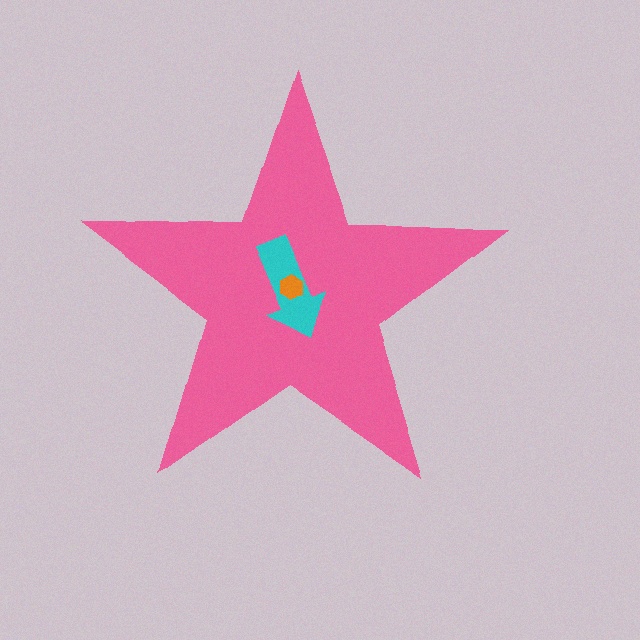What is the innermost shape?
The orange hexagon.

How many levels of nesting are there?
3.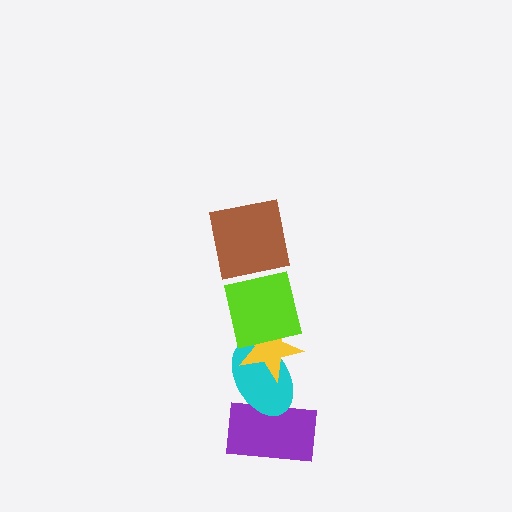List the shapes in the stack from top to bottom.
From top to bottom: the brown square, the lime square, the yellow star, the cyan ellipse, the purple rectangle.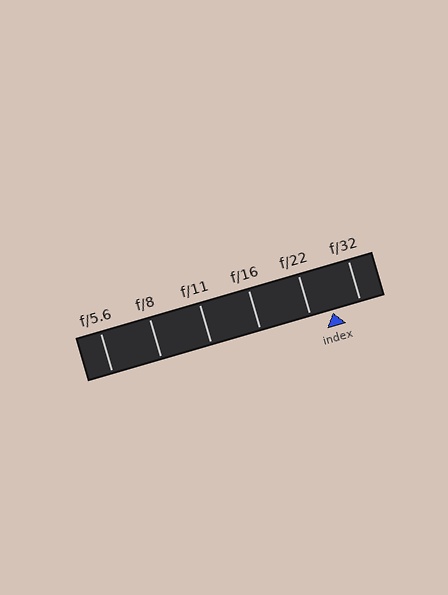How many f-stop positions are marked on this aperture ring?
There are 6 f-stop positions marked.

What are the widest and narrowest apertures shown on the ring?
The widest aperture shown is f/5.6 and the narrowest is f/32.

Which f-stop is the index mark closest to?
The index mark is closest to f/22.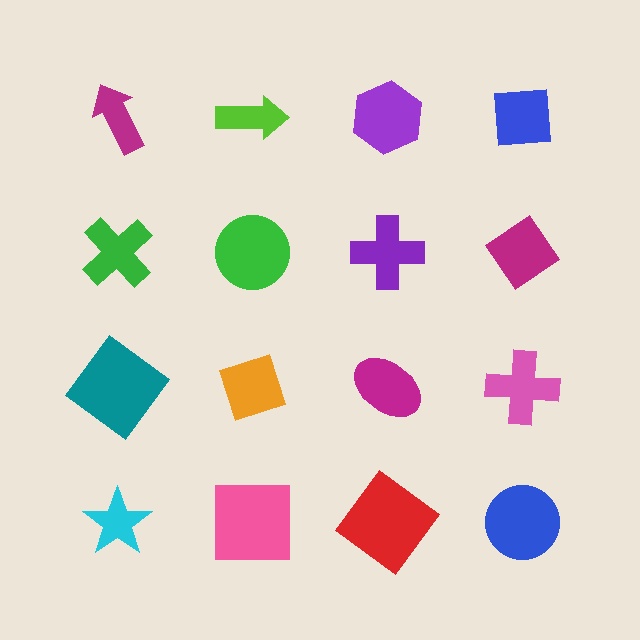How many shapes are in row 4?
4 shapes.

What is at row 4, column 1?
A cyan star.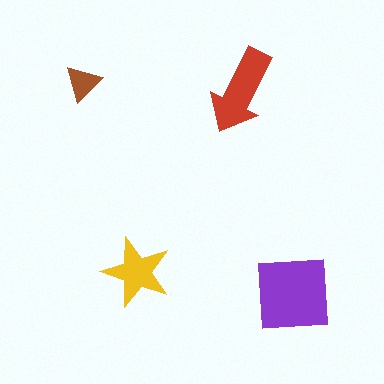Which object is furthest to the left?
The brown triangle is leftmost.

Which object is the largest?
The purple square.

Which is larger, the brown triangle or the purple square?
The purple square.